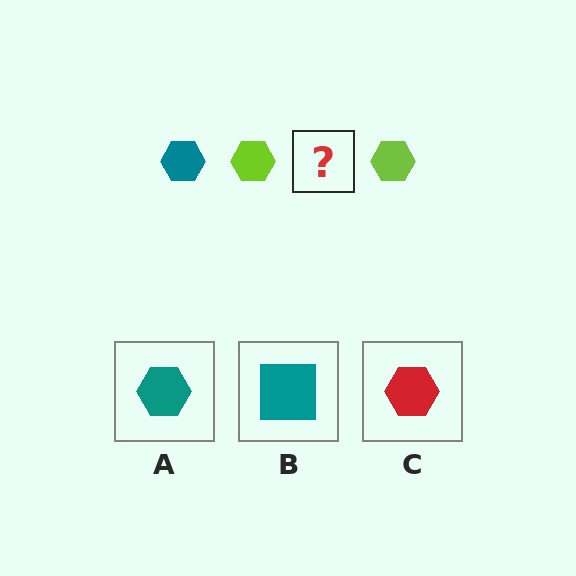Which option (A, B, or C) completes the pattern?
A.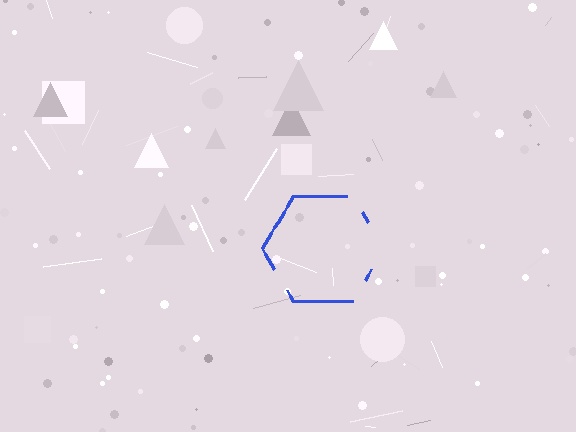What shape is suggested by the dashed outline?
The dashed outline suggests a hexagon.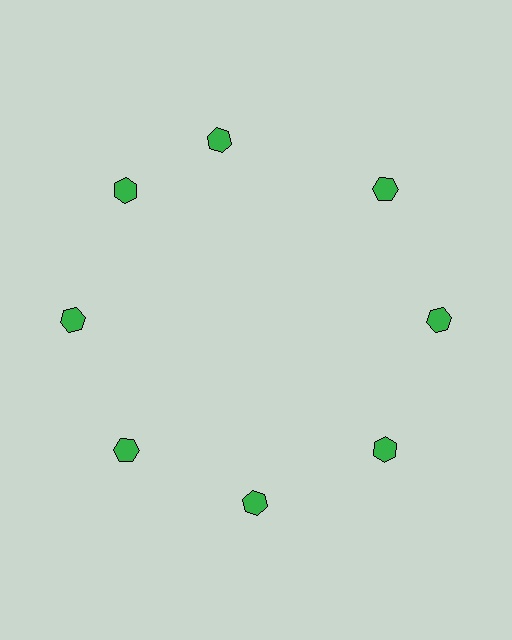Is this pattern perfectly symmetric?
No. The 8 green hexagons are arranged in a ring, but one element near the 12 o'clock position is rotated out of alignment along the ring, breaking the 8-fold rotational symmetry.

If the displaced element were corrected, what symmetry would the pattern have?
It would have 8-fold rotational symmetry — the pattern would map onto itself every 45 degrees.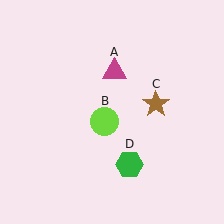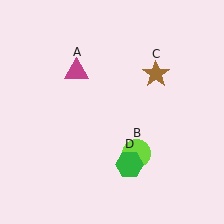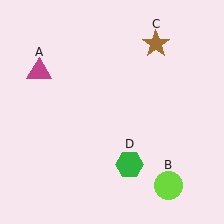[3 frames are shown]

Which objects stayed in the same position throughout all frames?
Green hexagon (object D) remained stationary.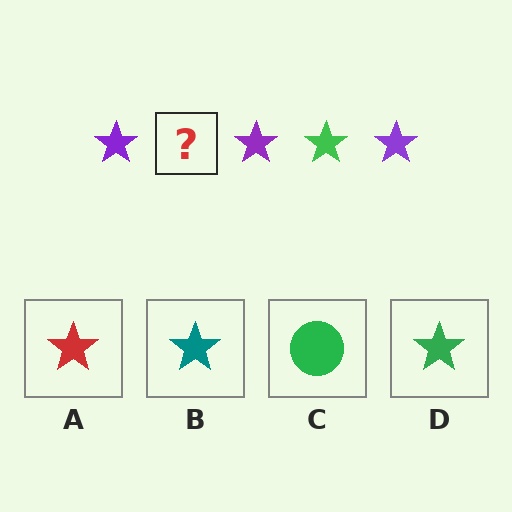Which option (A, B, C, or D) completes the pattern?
D.